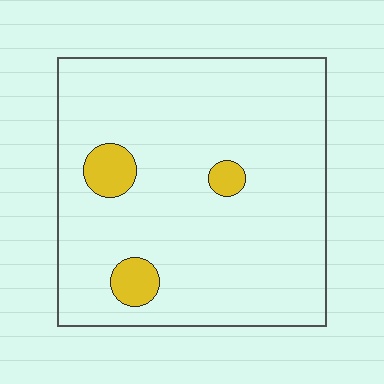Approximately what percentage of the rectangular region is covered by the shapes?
Approximately 5%.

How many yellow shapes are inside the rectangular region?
3.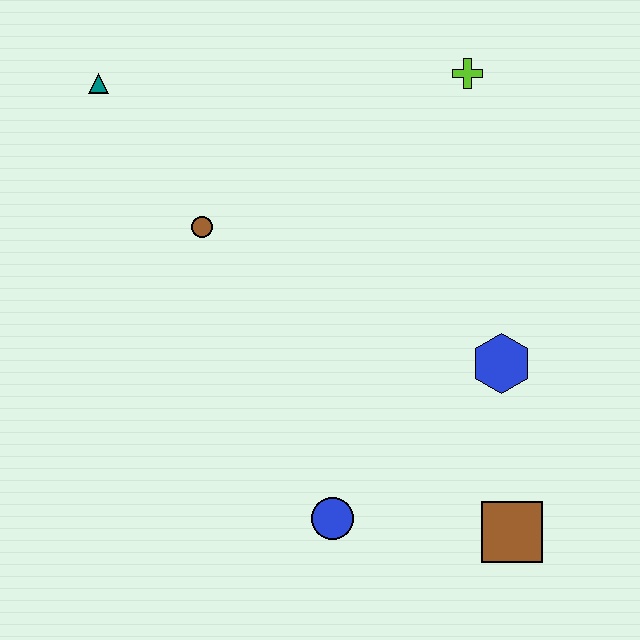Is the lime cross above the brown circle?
Yes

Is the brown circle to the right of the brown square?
No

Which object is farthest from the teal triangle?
The brown square is farthest from the teal triangle.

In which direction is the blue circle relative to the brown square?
The blue circle is to the left of the brown square.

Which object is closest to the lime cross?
The blue hexagon is closest to the lime cross.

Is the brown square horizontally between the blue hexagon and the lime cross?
No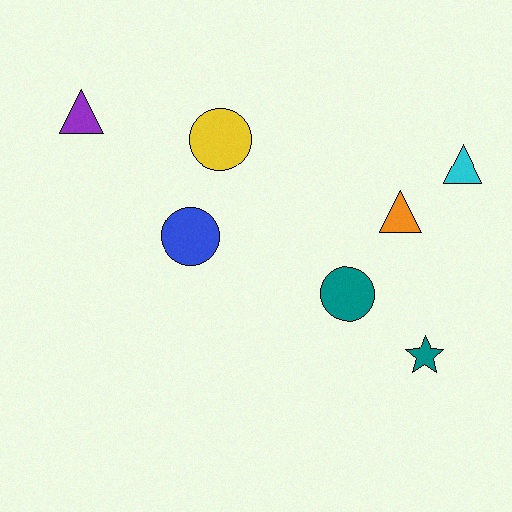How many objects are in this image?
There are 7 objects.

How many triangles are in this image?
There are 3 triangles.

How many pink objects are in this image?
There are no pink objects.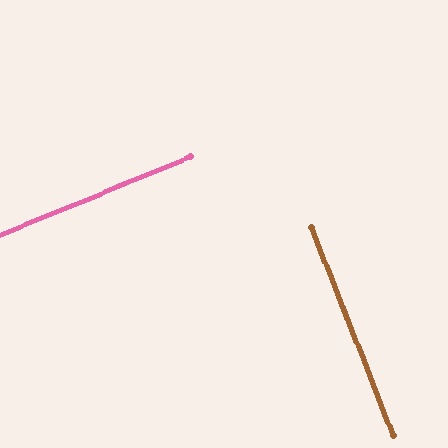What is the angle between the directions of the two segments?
Approximately 89 degrees.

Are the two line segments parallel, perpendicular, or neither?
Perpendicular — they meet at approximately 89°.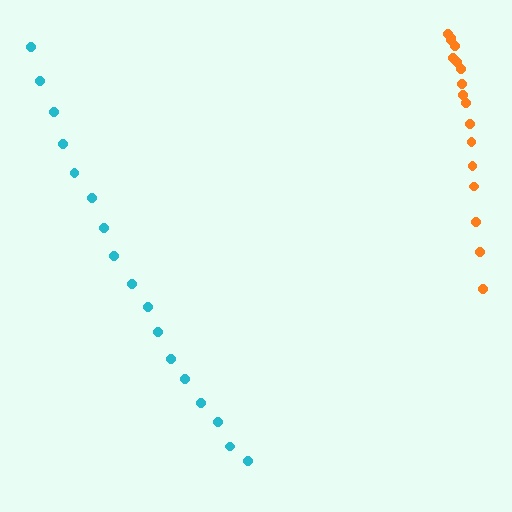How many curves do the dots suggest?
There are 2 distinct paths.